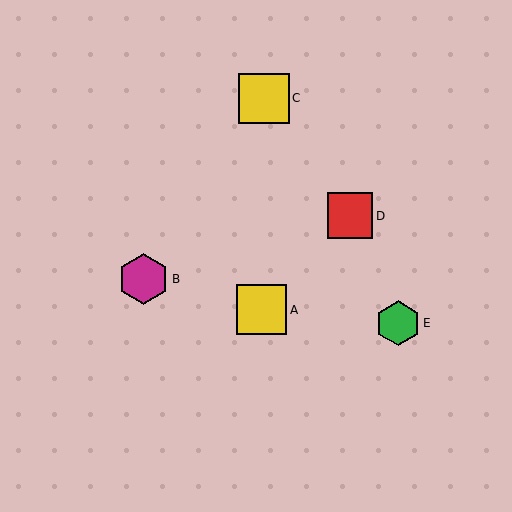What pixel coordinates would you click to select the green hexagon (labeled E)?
Click at (398, 323) to select the green hexagon E.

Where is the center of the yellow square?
The center of the yellow square is at (264, 98).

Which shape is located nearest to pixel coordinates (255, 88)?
The yellow square (labeled C) at (264, 98) is nearest to that location.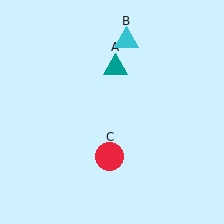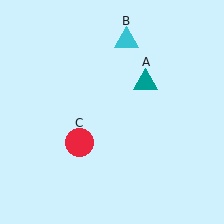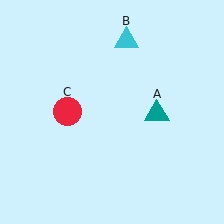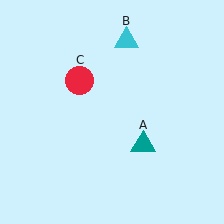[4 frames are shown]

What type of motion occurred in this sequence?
The teal triangle (object A), red circle (object C) rotated clockwise around the center of the scene.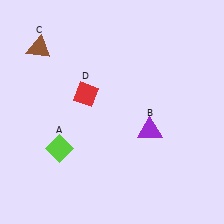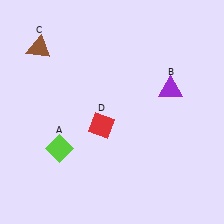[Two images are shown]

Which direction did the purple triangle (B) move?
The purple triangle (B) moved up.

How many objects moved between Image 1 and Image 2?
2 objects moved between the two images.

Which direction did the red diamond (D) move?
The red diamond (D) moved down.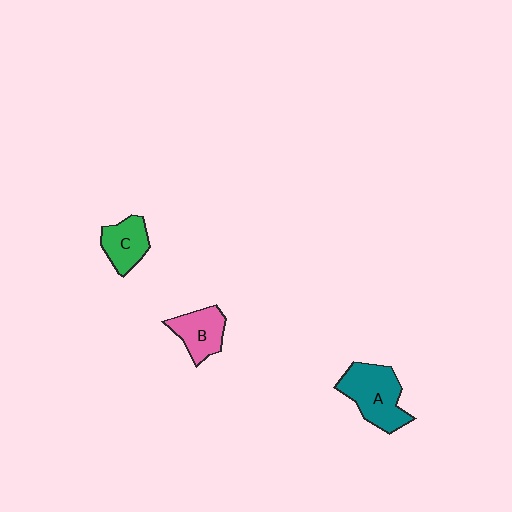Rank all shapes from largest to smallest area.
From largest to smallest: A (teal), B (pink), C (green).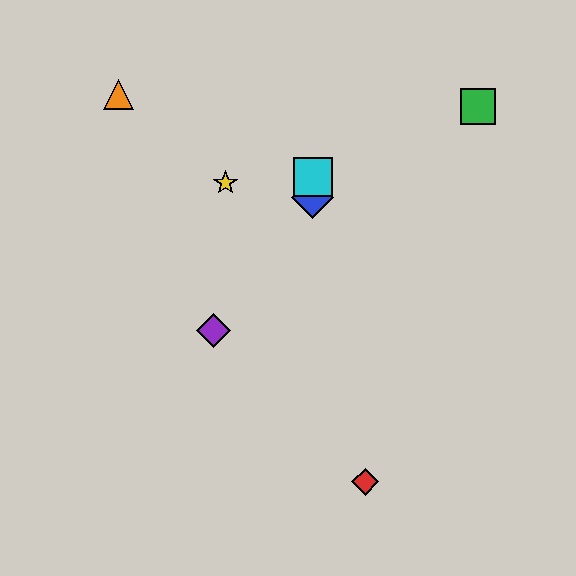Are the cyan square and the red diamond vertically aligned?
No, the cyan square is at x≈313 and the red diamond is at x≈365.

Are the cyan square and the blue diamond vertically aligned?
Yes, both are at x≈313.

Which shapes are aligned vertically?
The blue diamond, the cyan square are aligned vertically.